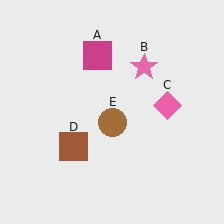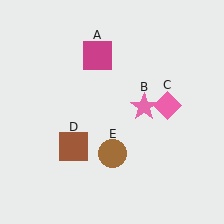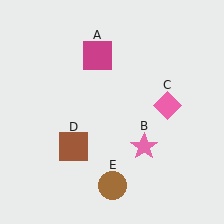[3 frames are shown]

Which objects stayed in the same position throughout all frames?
Magenta square (object A) and pink diamond (object C) and brown square (object D) remained stationary.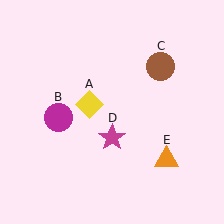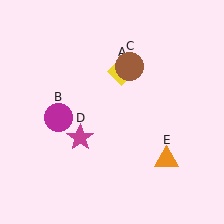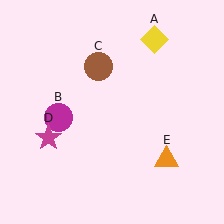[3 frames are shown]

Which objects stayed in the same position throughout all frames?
Magenta circle (object B) and orange triangle (object E) remained stationary.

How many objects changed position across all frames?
3 objects changed position: yellow diamond (object A), brown circle (object C), magenta star (object D).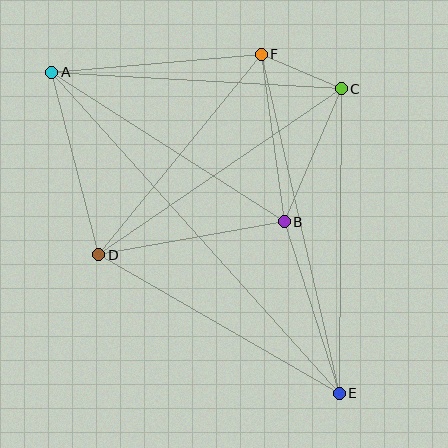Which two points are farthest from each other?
Points A and E are farthest from each other.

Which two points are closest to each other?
Points C and F are closest to each other.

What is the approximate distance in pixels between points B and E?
The distance between B and E is approximately 180 pixels.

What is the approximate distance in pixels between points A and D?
The distance between A and D is approximately 188 pixels.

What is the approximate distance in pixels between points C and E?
The distance between C and E is approximately 304 pixels.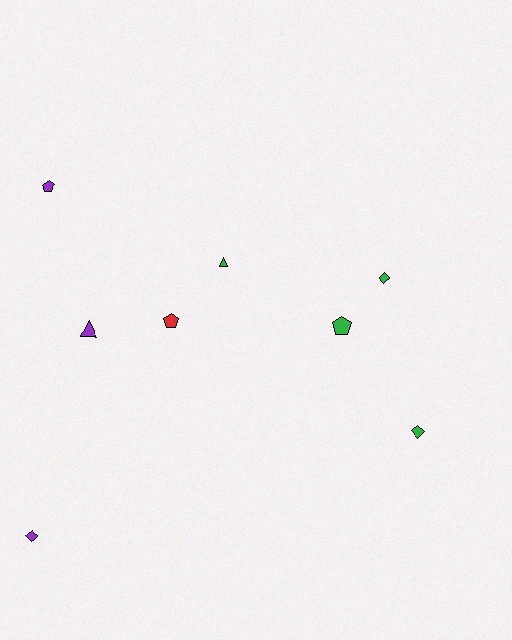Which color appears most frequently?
Green, with 4 objects.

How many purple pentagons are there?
There is 1 purple pentagon.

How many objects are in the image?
There are 8 objects.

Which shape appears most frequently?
Pentagon, with 3 objects.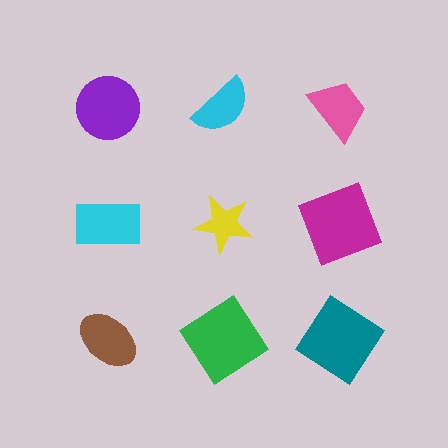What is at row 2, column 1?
A cyan rectangle.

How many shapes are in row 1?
3 shapes.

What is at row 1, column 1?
A purple circle.